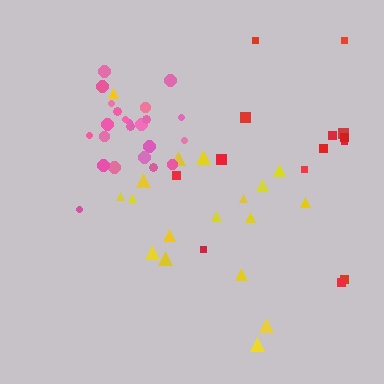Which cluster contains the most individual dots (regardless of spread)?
Pink (23).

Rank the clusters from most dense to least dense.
pink, yellow, red.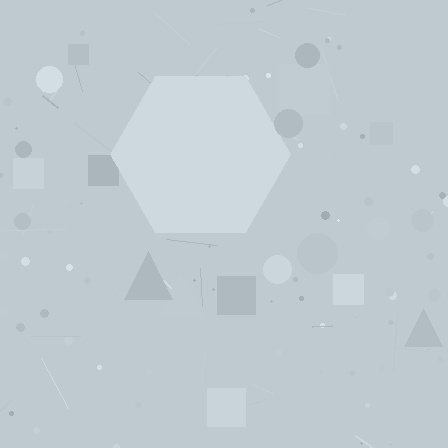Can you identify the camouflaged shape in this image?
The camouflaged shape is a hexagon.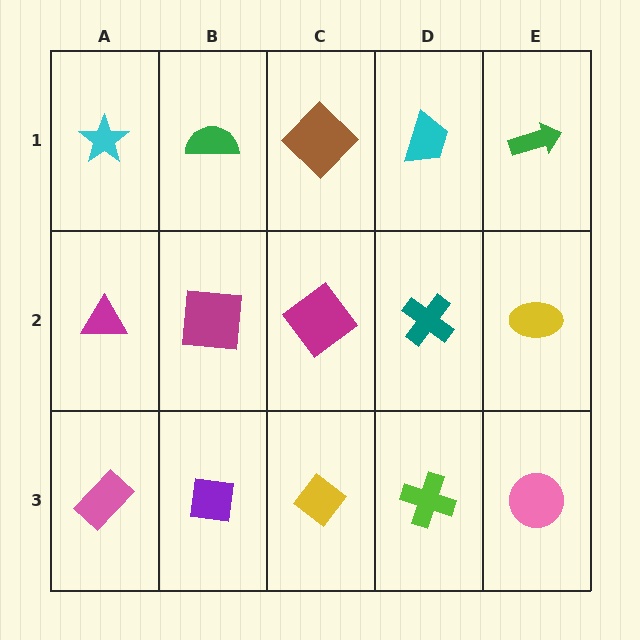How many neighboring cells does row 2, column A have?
3.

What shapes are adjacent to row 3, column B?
A magenta square (row 2, column B), a pink rectangle (row 3, column A), a yellow diamond (row 3, column C).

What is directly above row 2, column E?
A green arrow.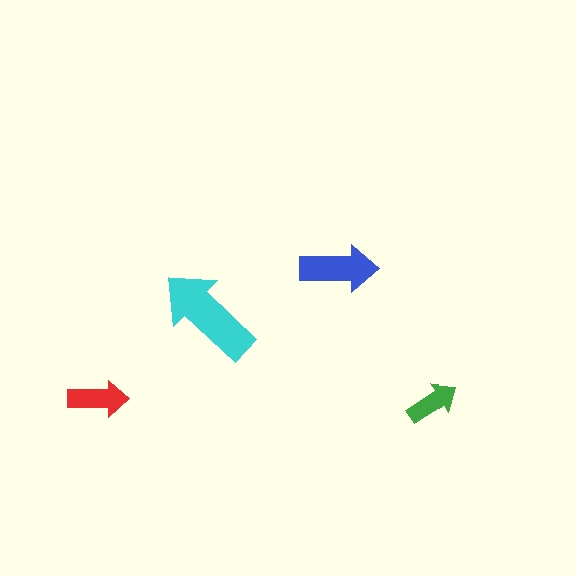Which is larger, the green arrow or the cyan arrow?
The cyan one.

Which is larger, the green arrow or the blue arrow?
The blue one.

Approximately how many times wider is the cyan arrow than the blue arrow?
About 1.5 times wider.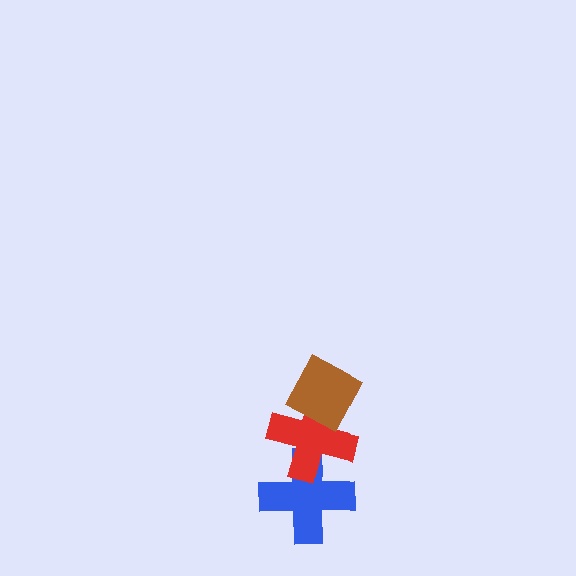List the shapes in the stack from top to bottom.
From top to bottom: the brown diamond, the red cross, the blue cross.